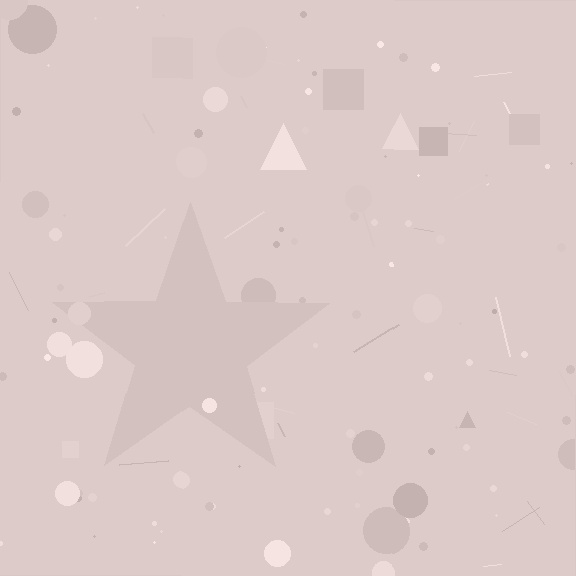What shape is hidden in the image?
A star is hidden in the image.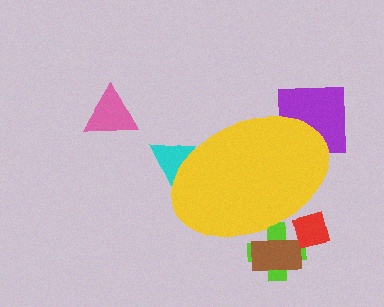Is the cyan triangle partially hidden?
Yes, the cyan triangle is partially hidden behind the yellow ellipse.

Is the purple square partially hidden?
Yes, the purple square is partially hidden behind the yellow ellipse.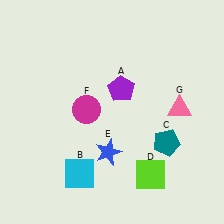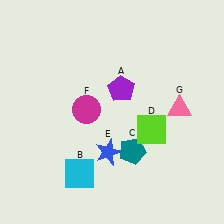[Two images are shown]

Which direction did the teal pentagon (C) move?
The teal pentagon (C) moved left.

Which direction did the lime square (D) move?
The lime square (D) moved up.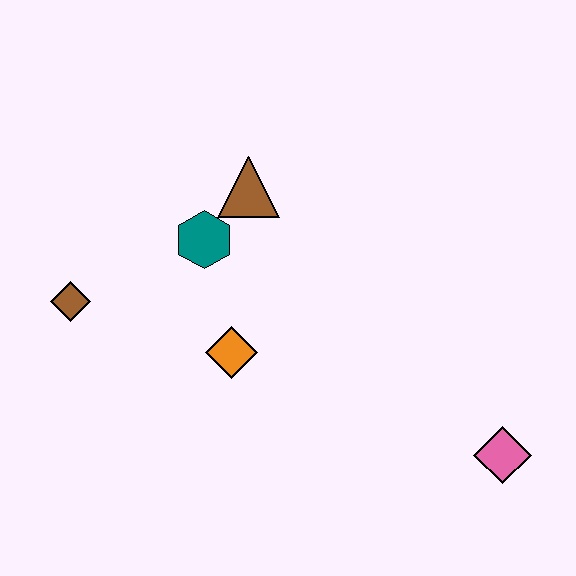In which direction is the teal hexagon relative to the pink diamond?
The teal hexagon is to the left of the pink diamond.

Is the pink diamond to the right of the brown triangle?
Yes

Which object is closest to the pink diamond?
The orange diamond is closest to the pink diamond.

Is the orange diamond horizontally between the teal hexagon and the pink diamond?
Yes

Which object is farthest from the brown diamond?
The pink diamond is farthest from the brown diamond.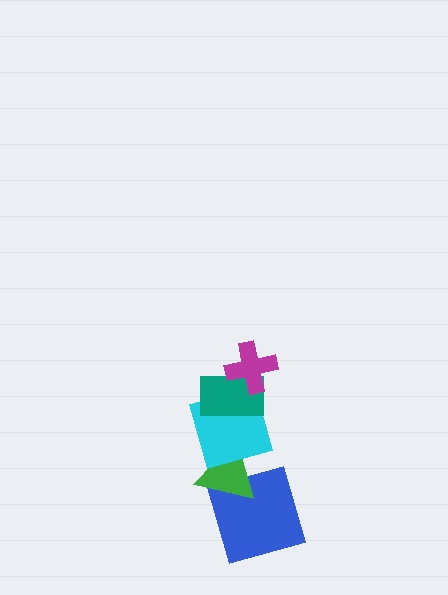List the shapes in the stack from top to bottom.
From top to bottom: the magenta cross, the teal rectangle, the cyan square, the green triangle, the blue square.